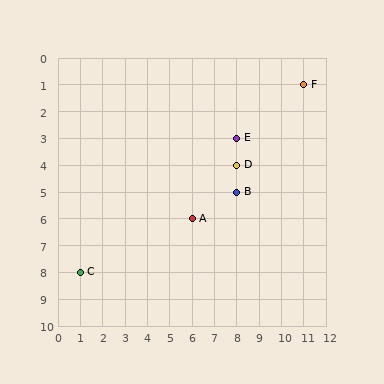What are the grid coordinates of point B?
Point B is at grid coordinates (8, 5).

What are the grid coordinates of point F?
Point F is at grid coordinates (11, 1).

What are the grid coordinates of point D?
Point D is at grid coordinates (8, 4).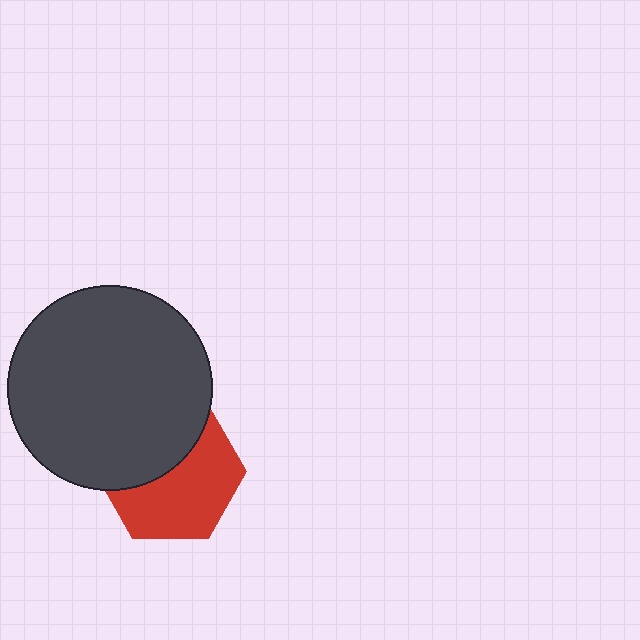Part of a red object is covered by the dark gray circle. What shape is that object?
It is a hexagon.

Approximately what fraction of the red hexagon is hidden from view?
Roughly 43% of the red hexagon is hidden behind the dark gray circle.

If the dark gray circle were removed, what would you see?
You would see the complete red hexagon.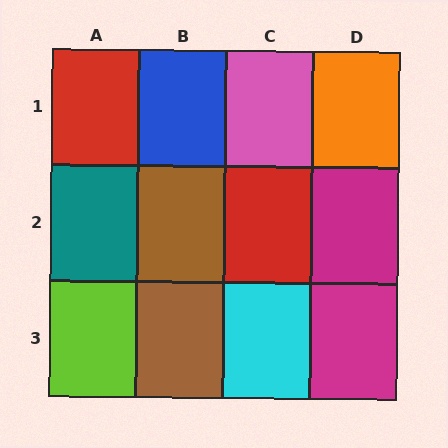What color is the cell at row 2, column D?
Magenta.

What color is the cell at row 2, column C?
Red.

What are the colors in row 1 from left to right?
Red, blue, pink, orange.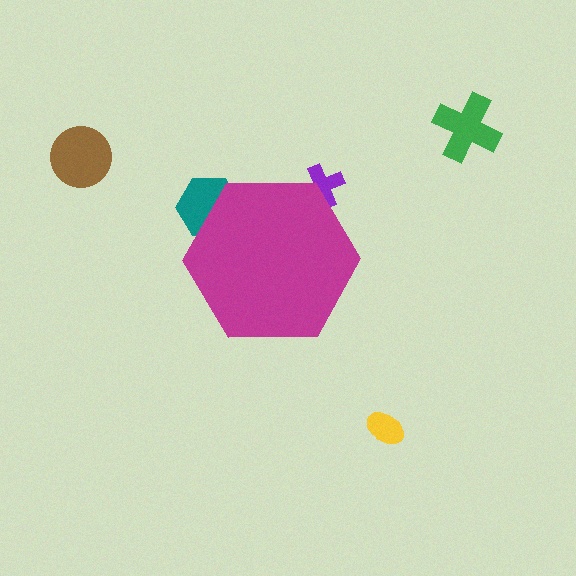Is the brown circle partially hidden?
No, the brown circle is fully visible.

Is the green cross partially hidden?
No, the green cross is fully visible.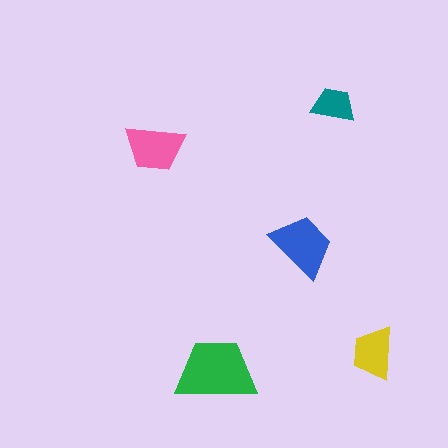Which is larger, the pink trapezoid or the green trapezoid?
The green one.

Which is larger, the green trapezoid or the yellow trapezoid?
The green one.